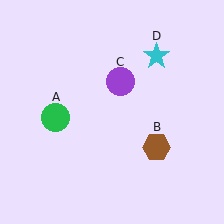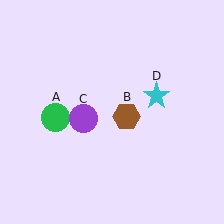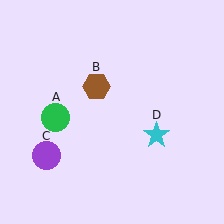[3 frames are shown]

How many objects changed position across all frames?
3 objects changed position: brown hexagon (object B), purple circle (object C), cyan star (object D).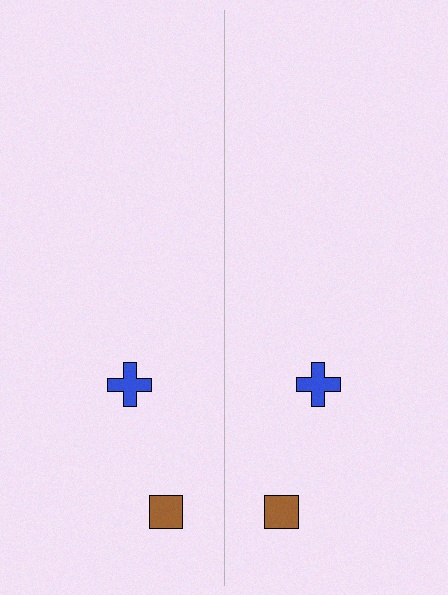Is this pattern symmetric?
Yes, this pattern has bilateral (reflection) symmetry.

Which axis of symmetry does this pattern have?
The pattern has a vertical axis of symmetry running through the center of the image.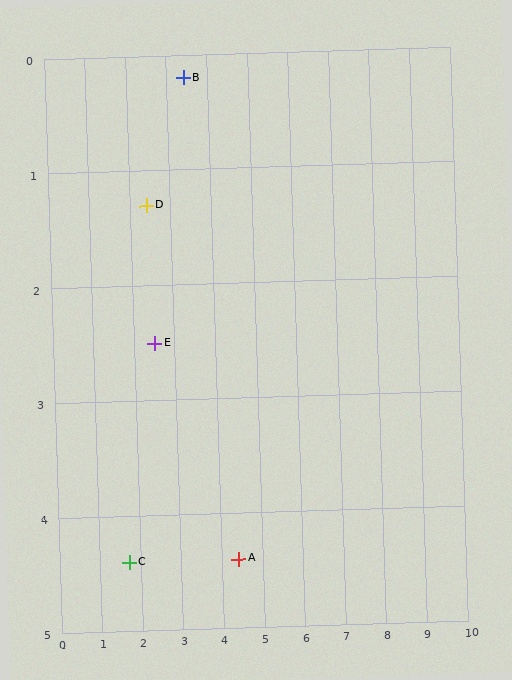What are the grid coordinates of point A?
Point A is at approximately (4.4, 4.4).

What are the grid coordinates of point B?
Point B is at approximately (3.4, 0.2).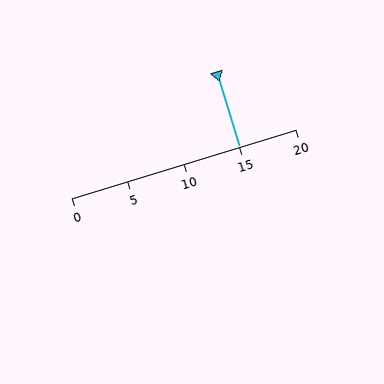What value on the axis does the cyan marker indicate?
The marker indicates approximately 15.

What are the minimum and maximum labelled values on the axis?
The axis runs from 0 to 20.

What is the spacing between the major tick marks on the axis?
The major ticks are spaced 5 apart.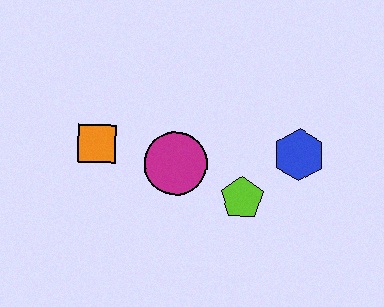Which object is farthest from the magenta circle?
The blue hexagon is farthest from the magenta circle.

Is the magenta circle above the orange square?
No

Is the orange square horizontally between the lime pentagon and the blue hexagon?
No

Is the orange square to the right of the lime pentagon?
No